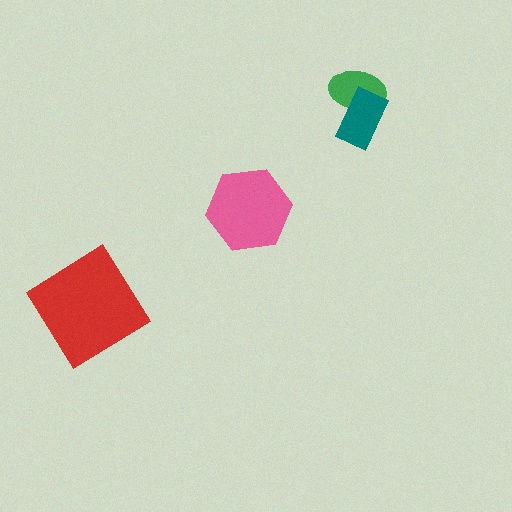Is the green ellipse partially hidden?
Yes, it is partially covered by another shape.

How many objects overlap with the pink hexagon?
0 objects overlap with the pink hexagon.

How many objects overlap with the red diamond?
0 objects overlap with the red diamond.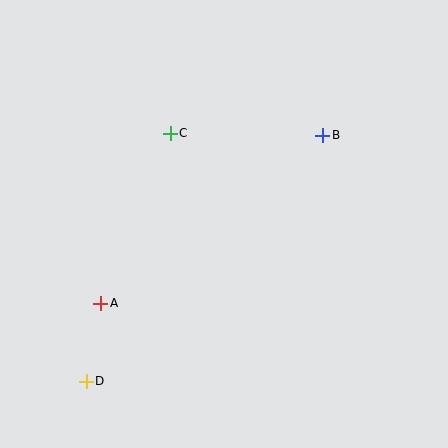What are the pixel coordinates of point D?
Point D is at (86, 381).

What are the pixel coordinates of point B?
Point B is at (323, 135).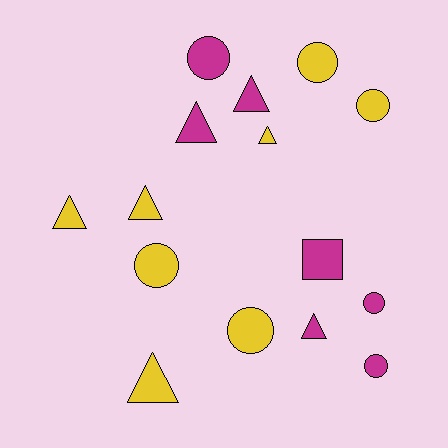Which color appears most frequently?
Yellow, with 8 objects.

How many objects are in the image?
There are 15 objects.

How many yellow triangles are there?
There are 4 yellow triangles.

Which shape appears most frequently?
Triangle, with 7 objects.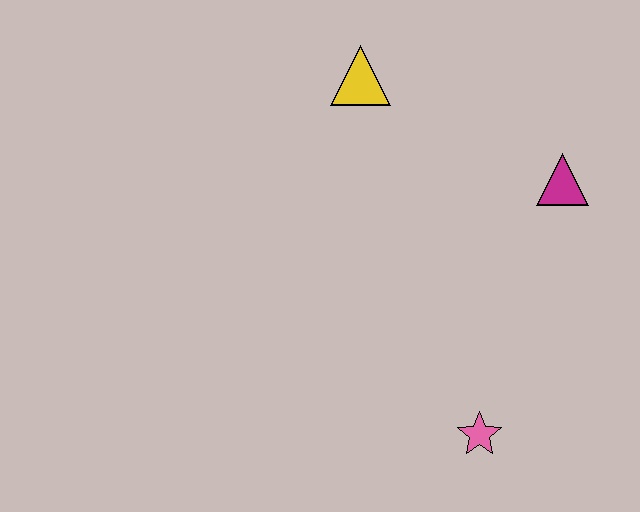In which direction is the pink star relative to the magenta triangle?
The pink star is below the magenta triangle.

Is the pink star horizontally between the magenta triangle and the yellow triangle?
Yes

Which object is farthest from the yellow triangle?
The pink star is farthest from the yellow triangle.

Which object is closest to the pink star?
The magenta triangle is closest to the pink star.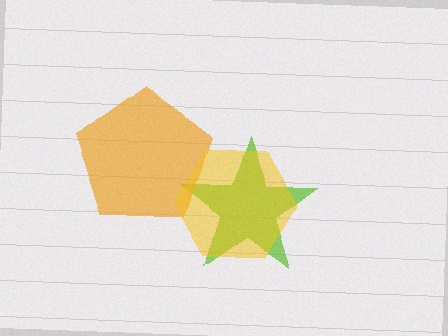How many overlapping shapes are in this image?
There are 3 overlapping shapes in the image.